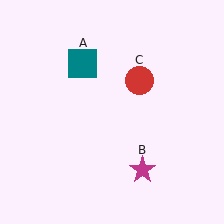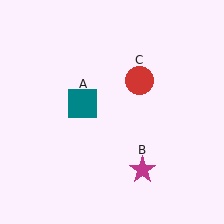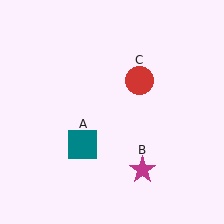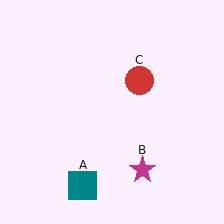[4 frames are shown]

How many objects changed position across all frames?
1 object changed position: teal square (object A).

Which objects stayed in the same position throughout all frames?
Magenta star (object B) and red circle (object C) remained stationary.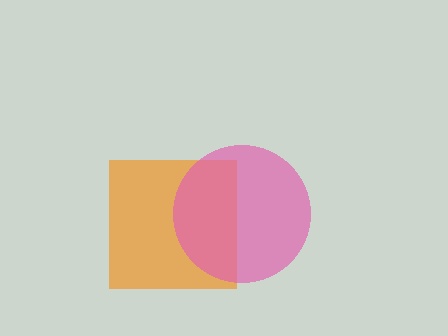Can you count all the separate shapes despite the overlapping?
Yes, there are 2 separate shapes.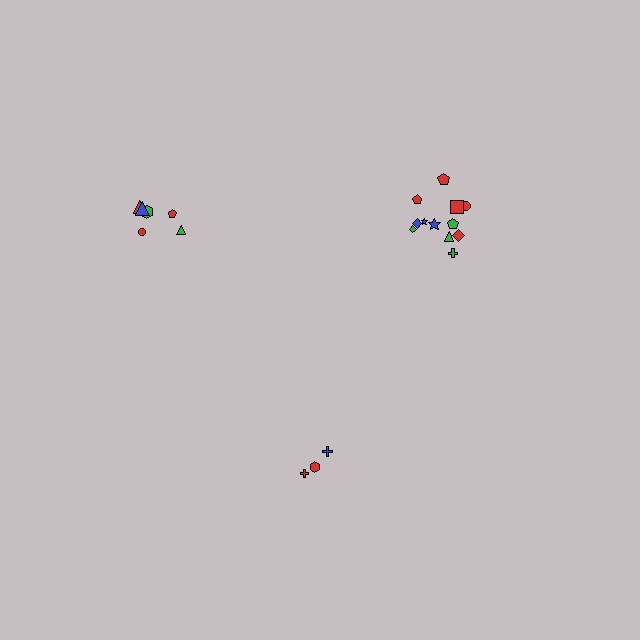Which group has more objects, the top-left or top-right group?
The top-right group.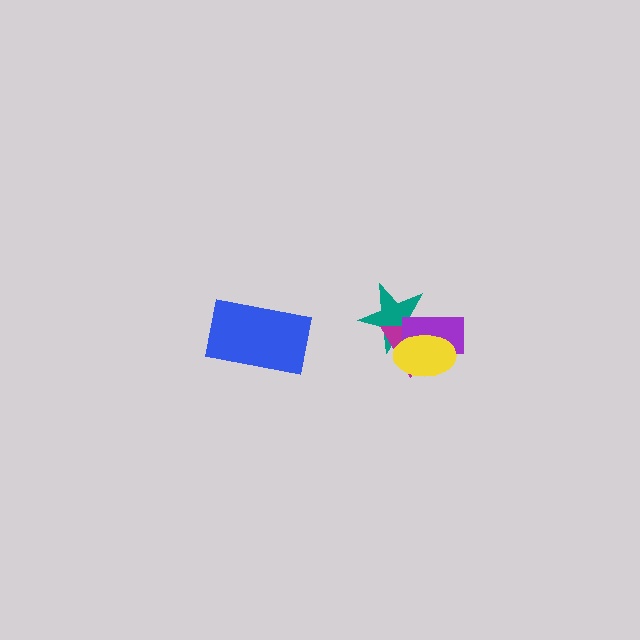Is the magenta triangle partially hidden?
Yes, it is partially covered by another shape.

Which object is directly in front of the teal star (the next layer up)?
The magenta triangle is directly in front of the teal star.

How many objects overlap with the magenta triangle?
3 objects overlap with the magenta triangle.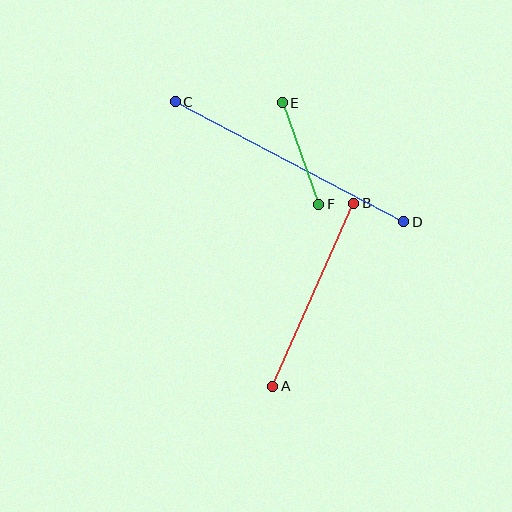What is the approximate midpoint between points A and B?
The midpoint is at approximately (313, 295) pixels.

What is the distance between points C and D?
The distance is approximately 258 pixels.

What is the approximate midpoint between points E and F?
The midpoint is at approximately (300, 153) pixels.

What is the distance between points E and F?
The distance is approximately 108 pixels.